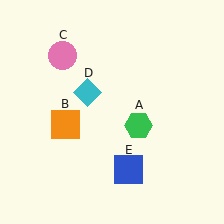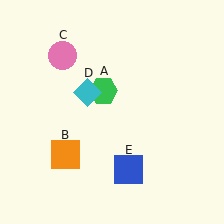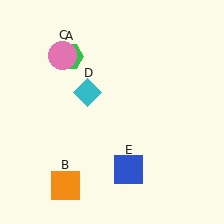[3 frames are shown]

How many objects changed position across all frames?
2 objects changed position: green hexagon (object A), orange square (object B).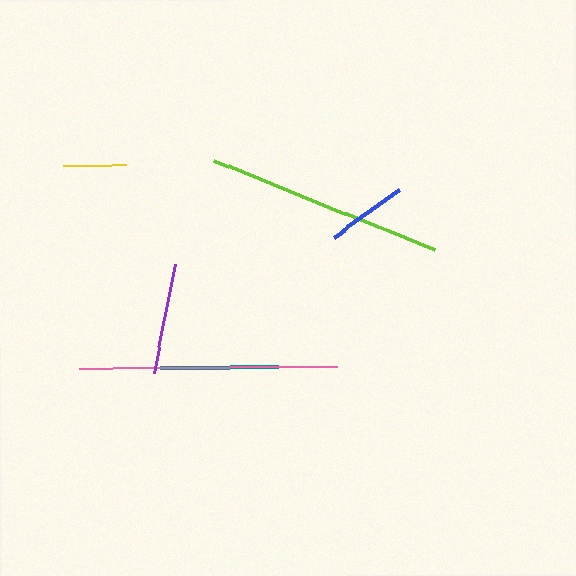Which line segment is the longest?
The pink line is the longest at approximately 258 pixels.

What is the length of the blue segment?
The blue segment is approximately 81 pixels long.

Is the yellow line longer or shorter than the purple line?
The purple line is longer than the yellow line.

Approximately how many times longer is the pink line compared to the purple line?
The pink line is approximately 2.3 times the length of the purple line.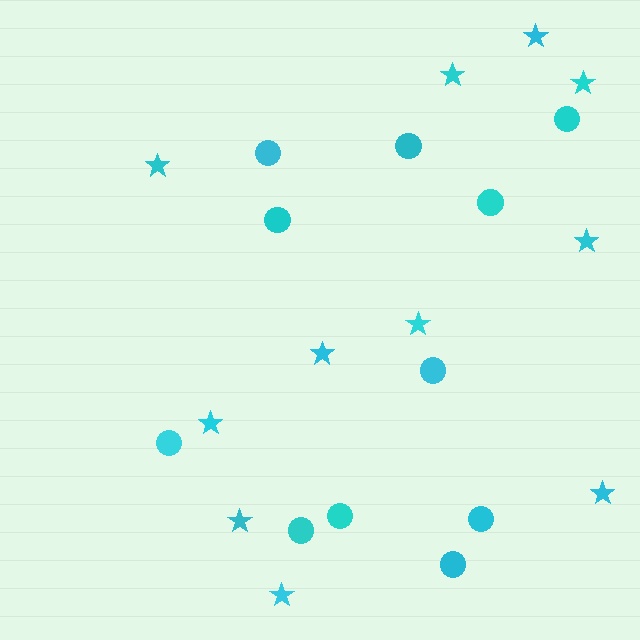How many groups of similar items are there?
There are 2 groups: one group of circles (11) and one group of stars (11).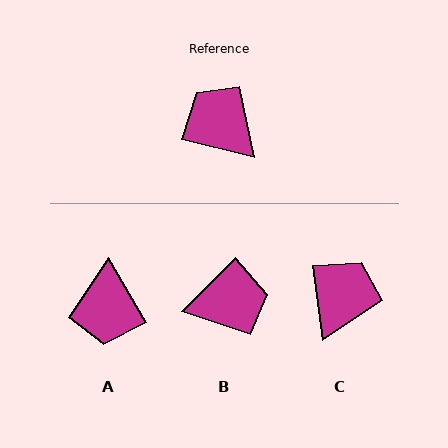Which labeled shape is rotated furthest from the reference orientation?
A, about 134 degrees away.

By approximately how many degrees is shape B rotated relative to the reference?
Approximately 121 degrees clockwise.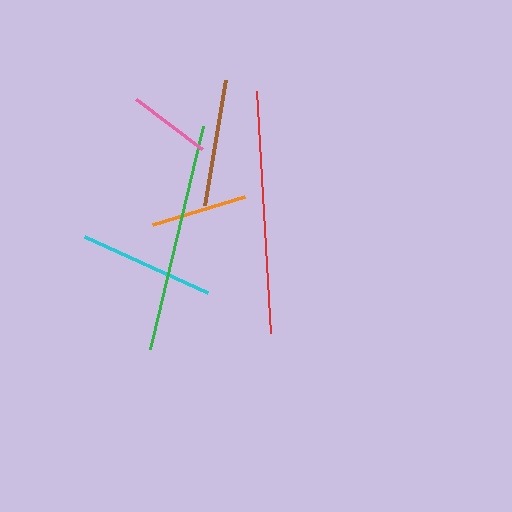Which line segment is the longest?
The red line is the longest at approximately 242 pixels.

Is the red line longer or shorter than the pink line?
The red line is longer than the pink line.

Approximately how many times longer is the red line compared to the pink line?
The red line is approximately 2.9 times the length of the pink line.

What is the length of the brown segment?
The brown segment is approximately 126 pixels long.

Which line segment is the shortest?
The pink line is the shortest at approximately 83 pixels.